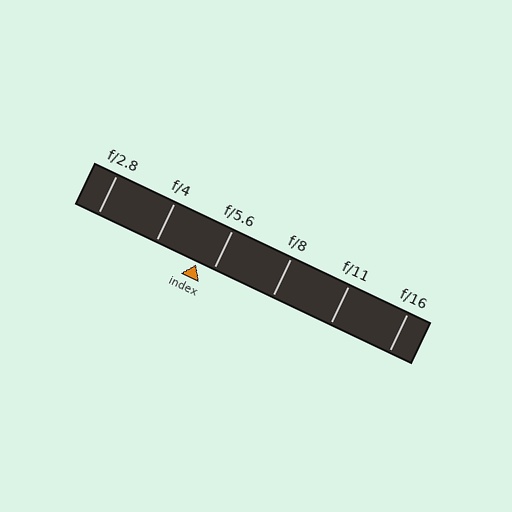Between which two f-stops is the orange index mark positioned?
The index mark is between f/4 and f/5.6.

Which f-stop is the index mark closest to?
The index mark is closest to f/5.6.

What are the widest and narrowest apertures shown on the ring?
The widest aperture shown is f/2.8 and the narrowest is f/16.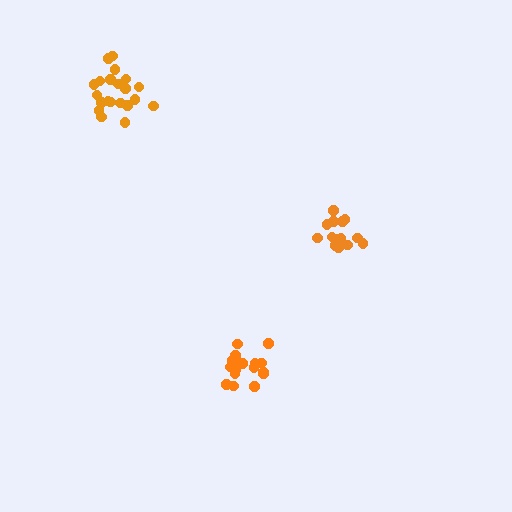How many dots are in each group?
Group 1: 16 dots, Group 2: 17 dots, Group 3: 21 dots (54 total).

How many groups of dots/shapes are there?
There are 3 groups.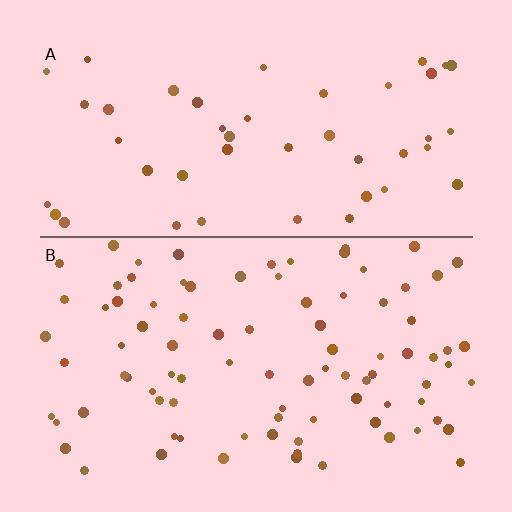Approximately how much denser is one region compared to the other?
Approximately 2.0× — region B over region A.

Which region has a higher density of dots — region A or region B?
B (the bottom).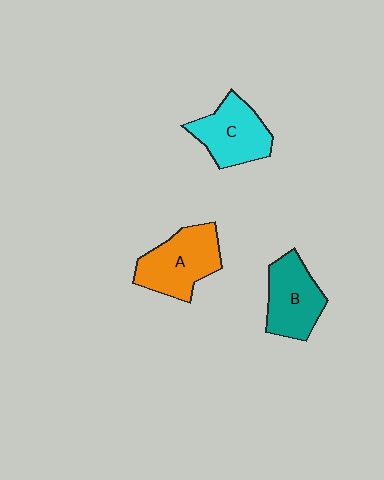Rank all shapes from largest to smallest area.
From largest to smallest: A (orange), C (cyan), B (teal).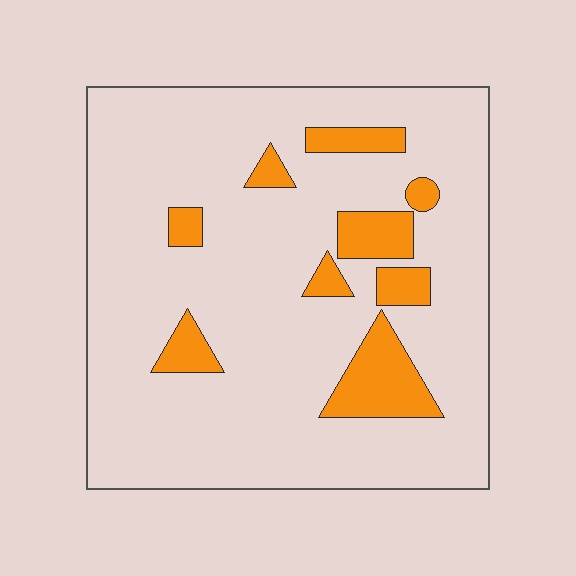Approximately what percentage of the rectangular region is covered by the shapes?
Approximately 15%.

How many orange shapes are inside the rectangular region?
9.